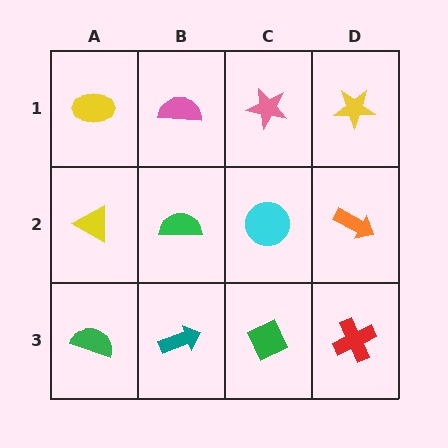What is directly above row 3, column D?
An orange arrow.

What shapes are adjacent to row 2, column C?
A pink star (row 1, column C), a green diamond (row 3, column C), a green semicircle (row 2, column B), an orange arrow (row 2, column D).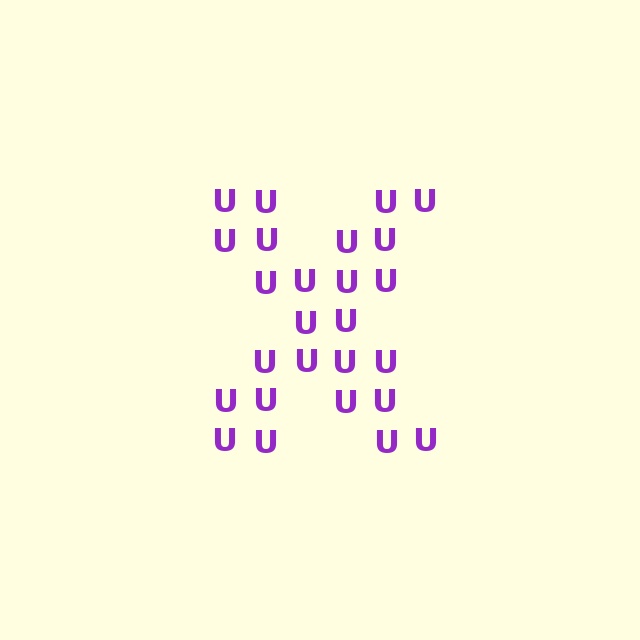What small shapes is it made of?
It is made of small letter U's.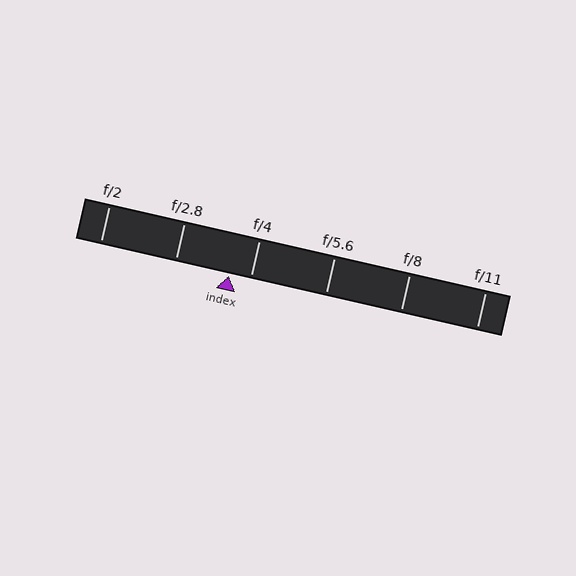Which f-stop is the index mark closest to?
The index mark is closest to f/4.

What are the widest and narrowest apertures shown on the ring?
The widest aperture shown is f/2 and the narrowest is f/11.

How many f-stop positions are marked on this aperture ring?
There are 6 f-stop positions marked.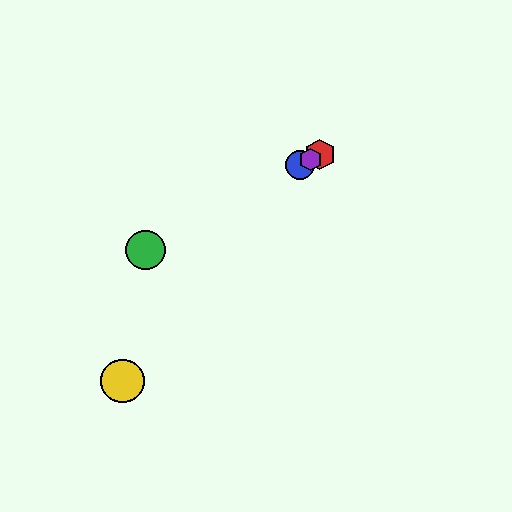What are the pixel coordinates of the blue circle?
The blue circle is at (300, 165).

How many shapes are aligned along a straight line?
4 shapes (the red hexagon, the blue circle, the green circle, the purple hexagon) are aligned along a straight line.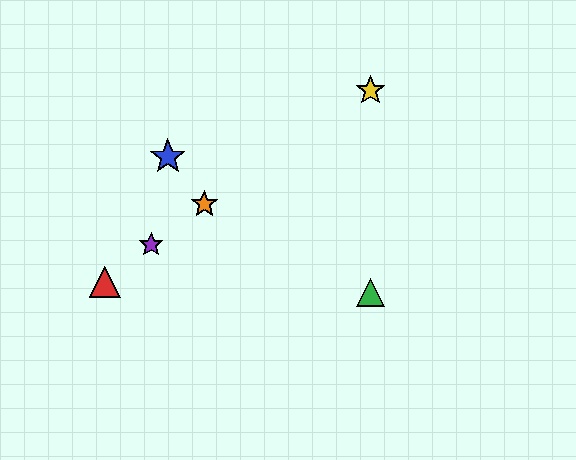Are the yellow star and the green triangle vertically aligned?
Yes, both are at x≈371.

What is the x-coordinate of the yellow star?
The yellow star is at x≈371.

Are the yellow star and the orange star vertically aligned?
No, the yellow star is at x≈371 and the orange star is at x≈204.